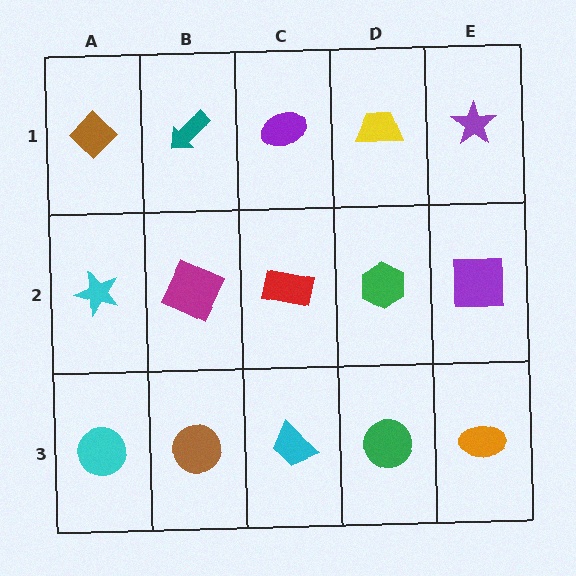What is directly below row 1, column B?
A magenta square.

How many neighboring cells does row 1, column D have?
3.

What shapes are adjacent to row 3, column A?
A cyan star (row 2, column A), a brown circle (row 3, column B).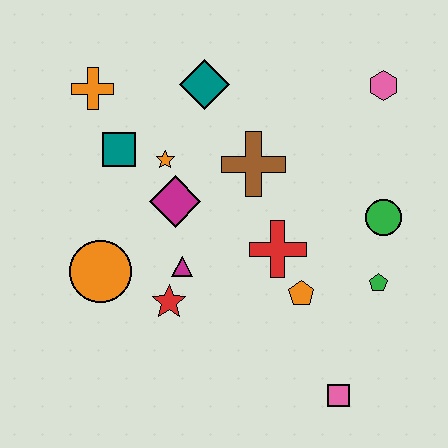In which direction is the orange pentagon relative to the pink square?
The orange pentagon is above the pink square.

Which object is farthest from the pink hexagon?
The orange circle is farthest from the pink hexagon.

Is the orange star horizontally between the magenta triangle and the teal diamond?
No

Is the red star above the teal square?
No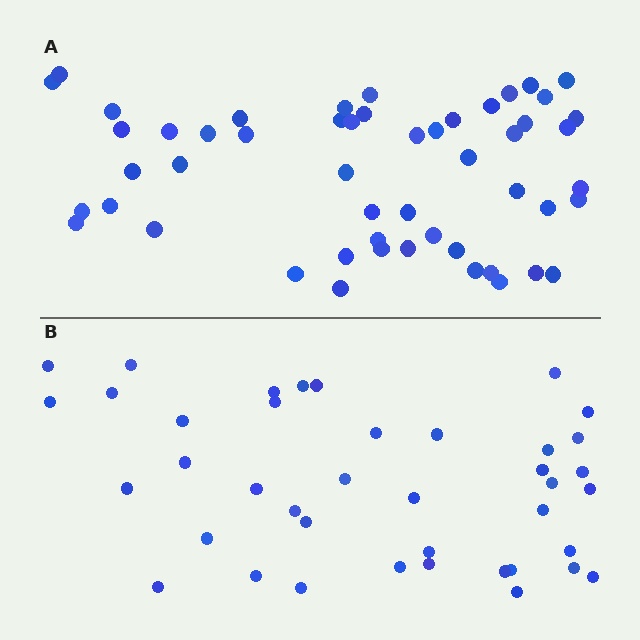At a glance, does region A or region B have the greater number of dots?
Region A (the top region) has more dots.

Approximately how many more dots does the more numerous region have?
Region A has roughly 12 or so more dots than region B.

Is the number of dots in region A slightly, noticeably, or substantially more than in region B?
Region A has noticeably more, but not dramatically so. The ratio is roughly 1.3 to 1.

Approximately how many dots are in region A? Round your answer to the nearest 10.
About 50 dots. (The exact count is 52, which rounds to 50.)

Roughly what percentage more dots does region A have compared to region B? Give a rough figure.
About 30% more.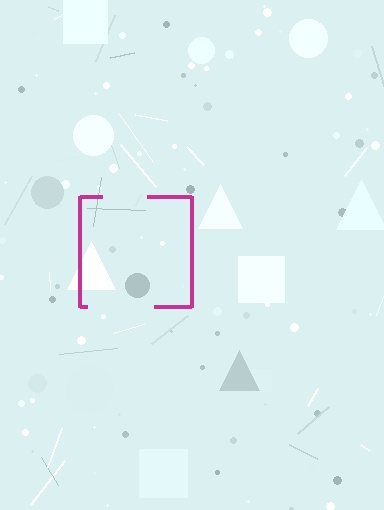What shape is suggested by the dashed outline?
The dashed outline suggests a square.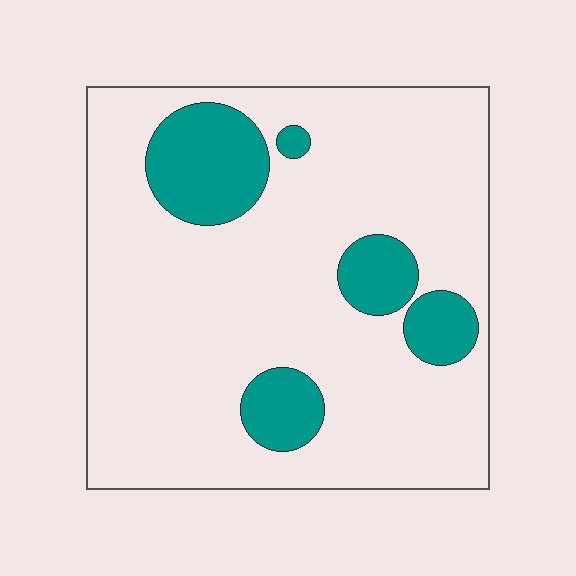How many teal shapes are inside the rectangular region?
5.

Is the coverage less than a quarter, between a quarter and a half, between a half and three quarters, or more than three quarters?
Less than a quarter.